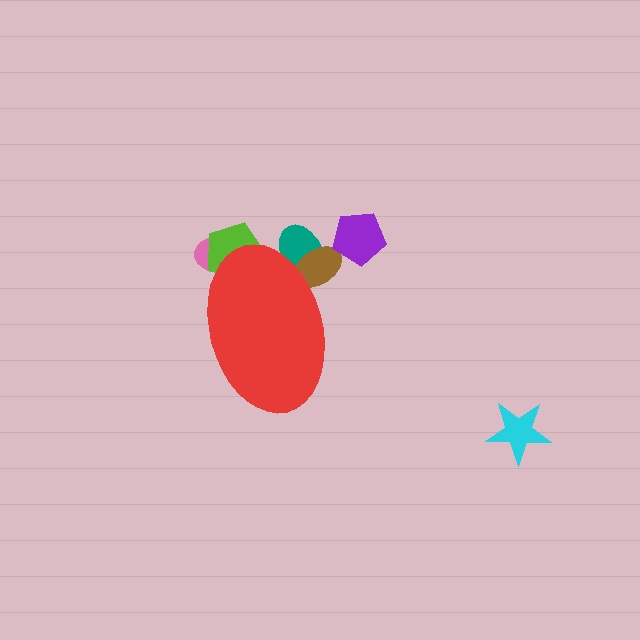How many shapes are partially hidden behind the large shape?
4 shapes are partially hidden.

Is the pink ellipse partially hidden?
Yes, the pink ellipse is partially hidden behind the red ellipse.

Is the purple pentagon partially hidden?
No, the purple pentagon is fully visible.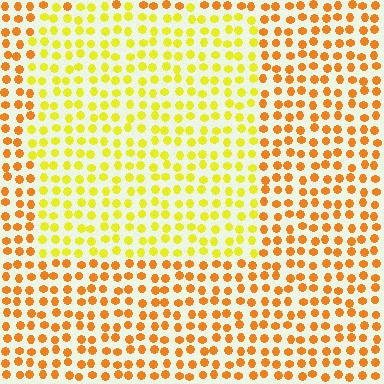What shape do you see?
I see a rectangle.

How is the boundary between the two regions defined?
The boundary is defined purely by a slight shift in hue (about 34 degrees). Spacing, size, and orientation are identical on both sides.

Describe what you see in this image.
The image is filled with small orange elements in a uniform arrangement. A rectangle-shaped region is visible where the elements are tinted to a slightly different hue, forming a subtle color boundary.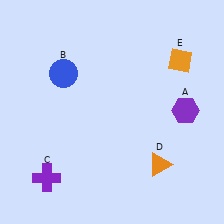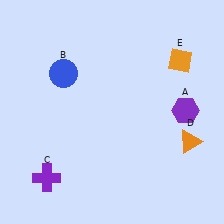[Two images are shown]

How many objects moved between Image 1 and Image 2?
1 object moved between the two images.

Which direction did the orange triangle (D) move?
The orange triangle (D) moved right.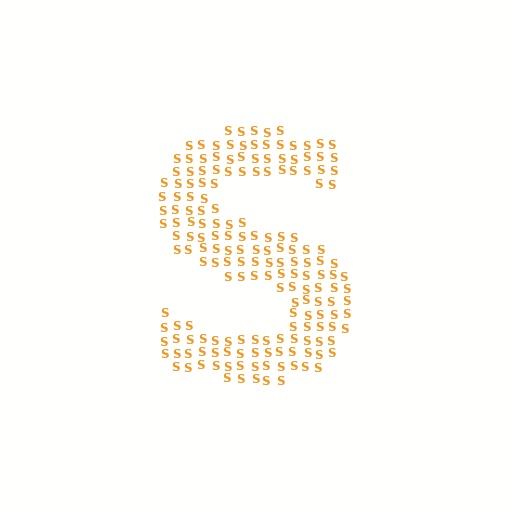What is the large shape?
The large shape is the letter S.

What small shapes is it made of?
It is made of small letter S's.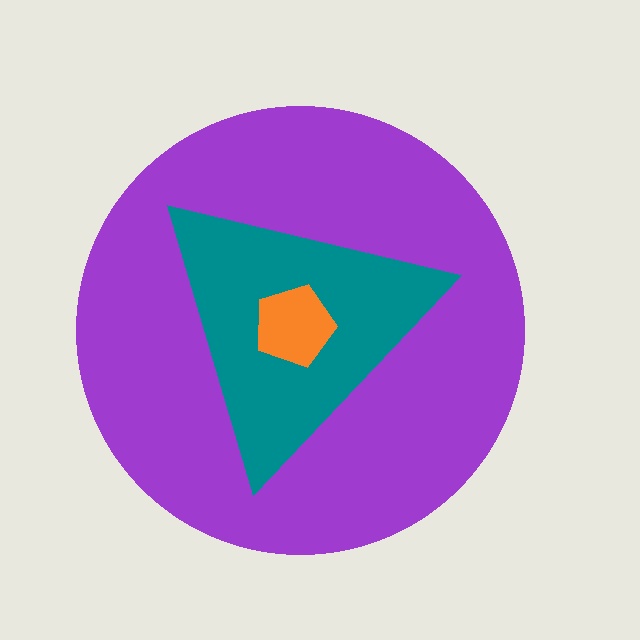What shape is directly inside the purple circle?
The teal triangle.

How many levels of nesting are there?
3.